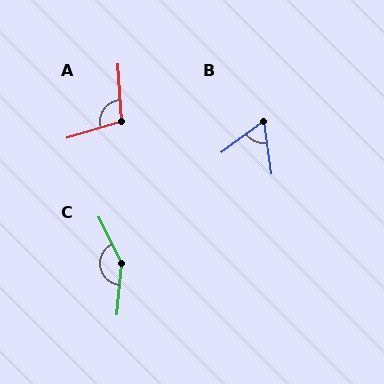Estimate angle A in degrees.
Approximately 103 degrees.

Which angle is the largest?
C, at approximately 150 degrees.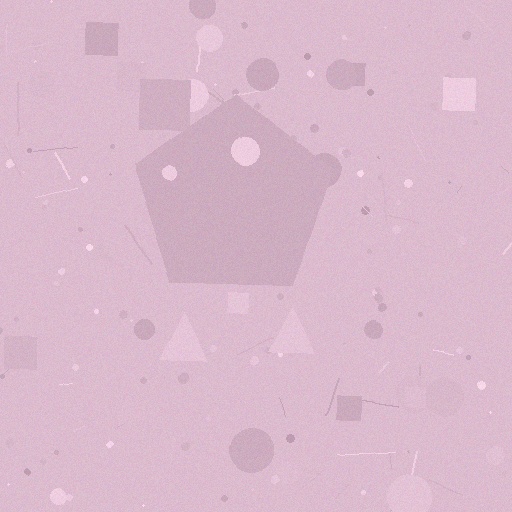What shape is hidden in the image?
A pentagon is hidden in the image.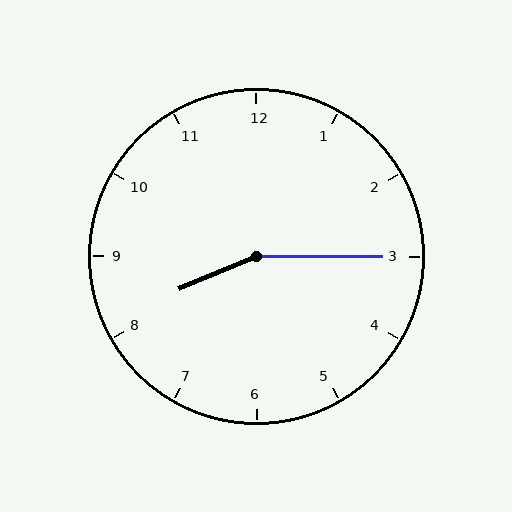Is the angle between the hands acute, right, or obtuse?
It is obtuse.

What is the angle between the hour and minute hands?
Approximately 158 degrees.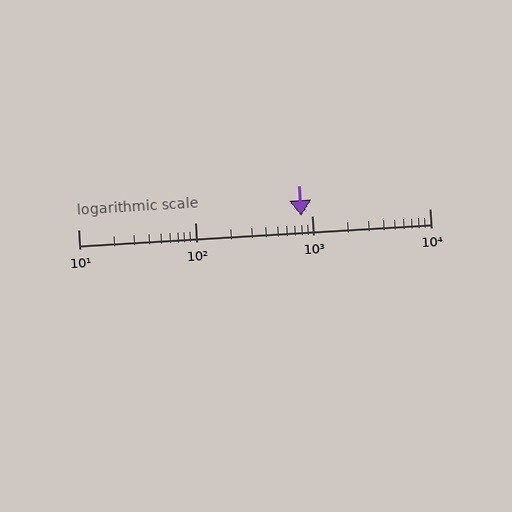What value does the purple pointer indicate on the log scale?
The pointer indicates approximately 800.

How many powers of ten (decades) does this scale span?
The scale spans 3 decades, from 10 to 10000.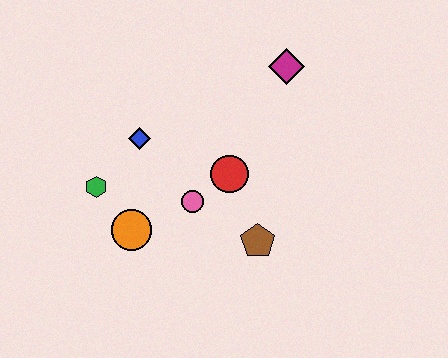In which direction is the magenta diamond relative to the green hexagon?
The magenta diamond is to the right of the green hexagon.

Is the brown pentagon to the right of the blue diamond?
Yes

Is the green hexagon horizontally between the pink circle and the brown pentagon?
No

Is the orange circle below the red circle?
Yes